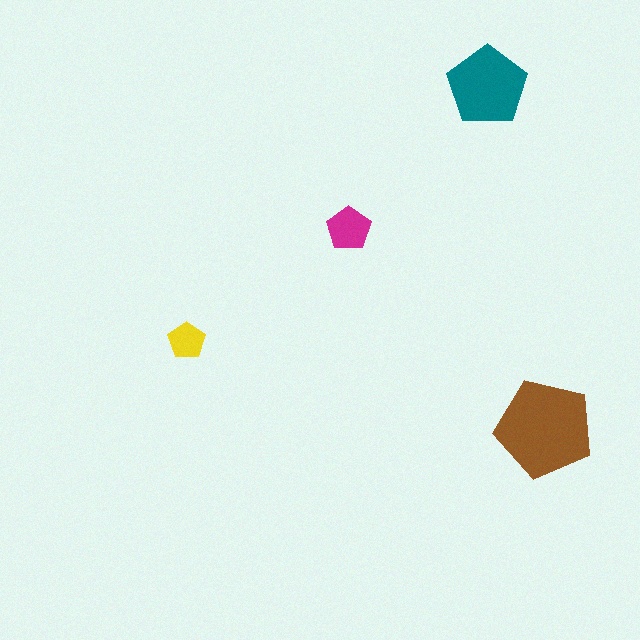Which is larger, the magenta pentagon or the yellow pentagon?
The magenta one.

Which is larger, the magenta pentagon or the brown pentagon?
The brown one.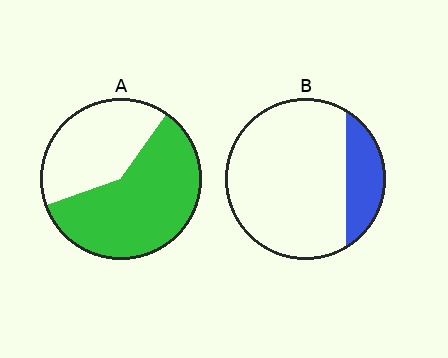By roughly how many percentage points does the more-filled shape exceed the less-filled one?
By roughly 40 percentage points (A over B).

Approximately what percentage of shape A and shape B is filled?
A is approximately 60% and B is approximately 20%.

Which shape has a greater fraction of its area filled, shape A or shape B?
Shape A.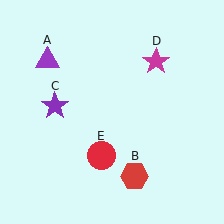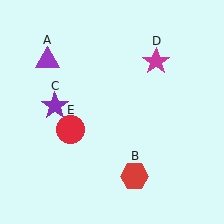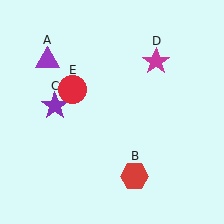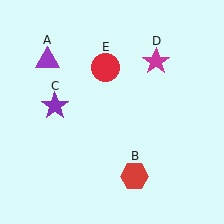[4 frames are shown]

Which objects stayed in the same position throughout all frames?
Purple triangle (object A) and red hexagon (object B) and purple star (object C) and magenta star (object D) remained stationary.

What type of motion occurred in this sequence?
The red circle (object E) rotated clockwise around the center of the scene.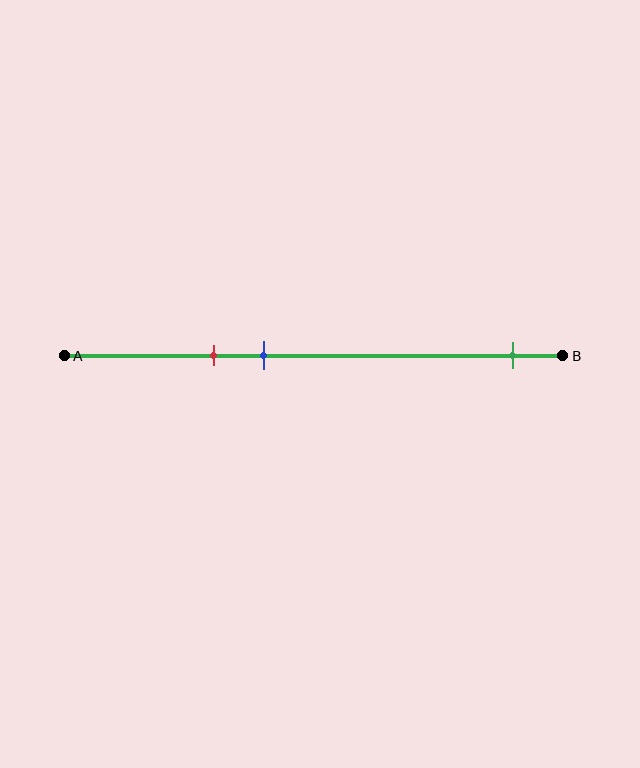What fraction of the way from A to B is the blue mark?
The blue mark is approximately 40% (0.4) of the way from A to B.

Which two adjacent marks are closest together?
The red and blue marks are the closest adjacent pair.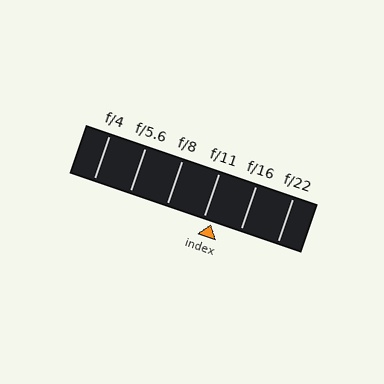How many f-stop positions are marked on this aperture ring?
There are 6 f-stop positions marked.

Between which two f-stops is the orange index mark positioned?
The index mark is between f/11 and f/16.